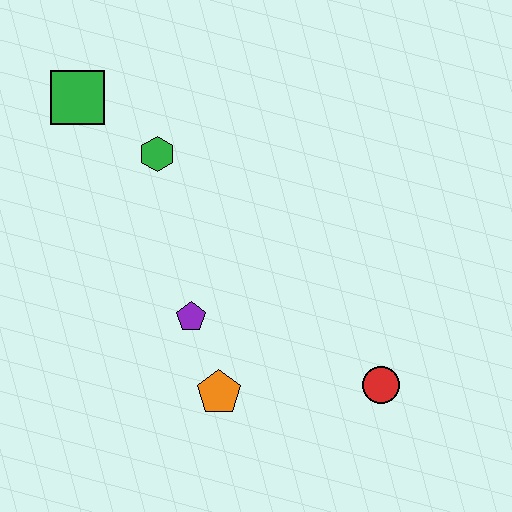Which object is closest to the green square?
The green hexagon is closest to the green square.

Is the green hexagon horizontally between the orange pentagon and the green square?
Yes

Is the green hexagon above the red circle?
Yes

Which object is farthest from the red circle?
The green square is farthest from the red circle.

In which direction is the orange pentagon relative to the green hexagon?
The orange pentagon is below the green hexagon.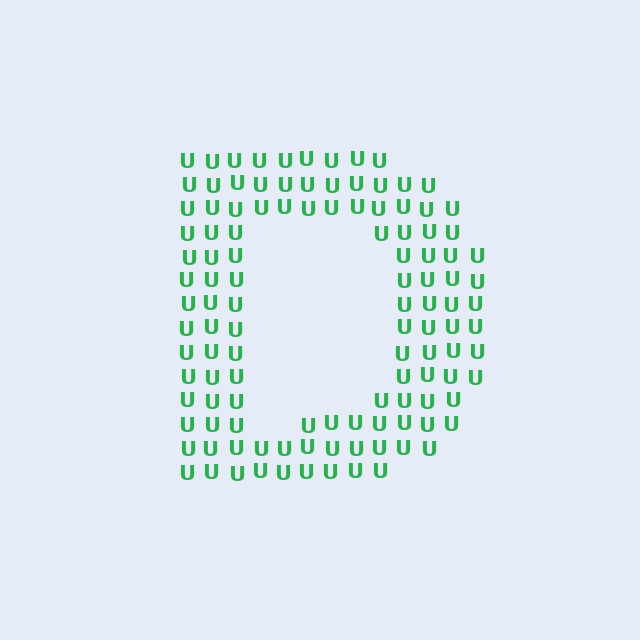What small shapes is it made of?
It is made of small letter U's.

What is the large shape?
The large shape is the letter D.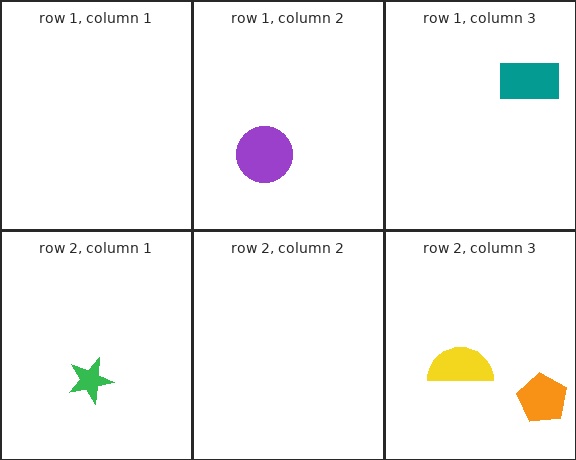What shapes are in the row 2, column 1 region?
The green star.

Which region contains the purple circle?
The row 1, column 2 region.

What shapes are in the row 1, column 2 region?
The purple circle.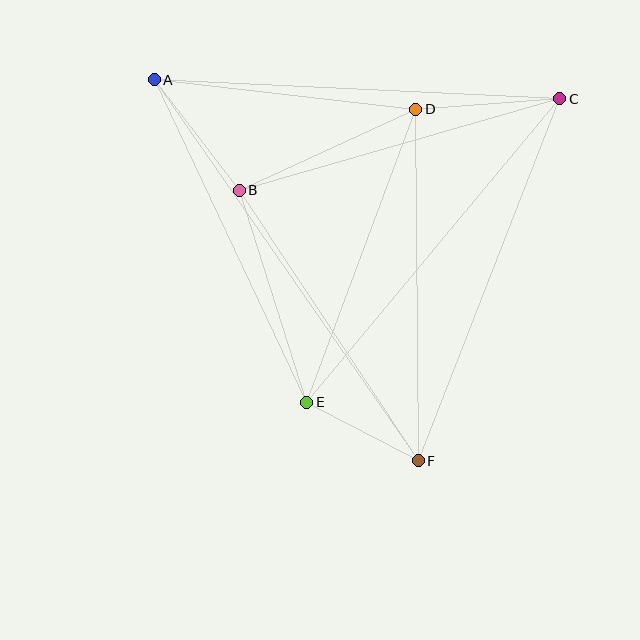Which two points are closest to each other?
Points E and F are closest to each other.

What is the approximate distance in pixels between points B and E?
The distance between B and E is approximately 223 pixels.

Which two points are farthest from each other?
Points A and F are farthest from each other.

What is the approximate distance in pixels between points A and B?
The distance between A and B is approximately 140 pixels.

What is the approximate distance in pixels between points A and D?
The distance between A and D is approximately 263 pixels.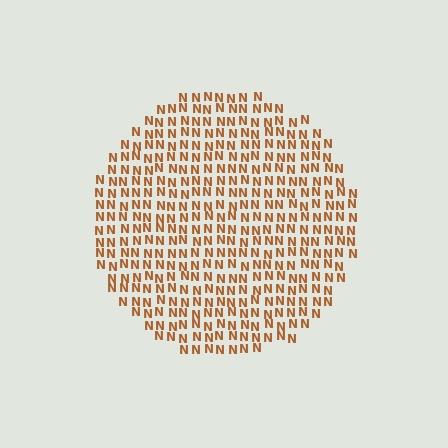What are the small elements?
The small elements are letter N's.